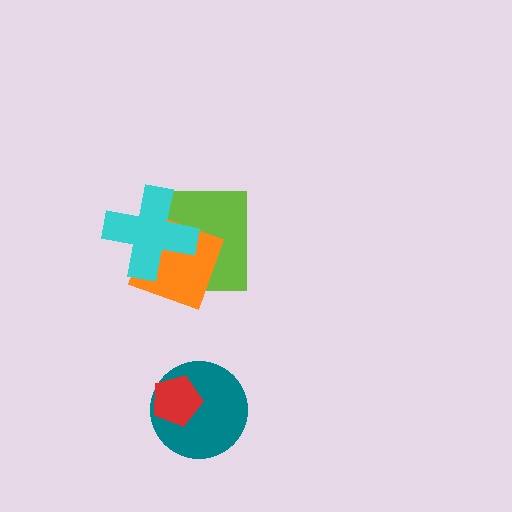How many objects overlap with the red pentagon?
1 object overlaps with the red pentagon.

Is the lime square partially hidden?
Yes, it is partially covered by another shape.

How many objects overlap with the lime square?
2 objects overlap with the lime square.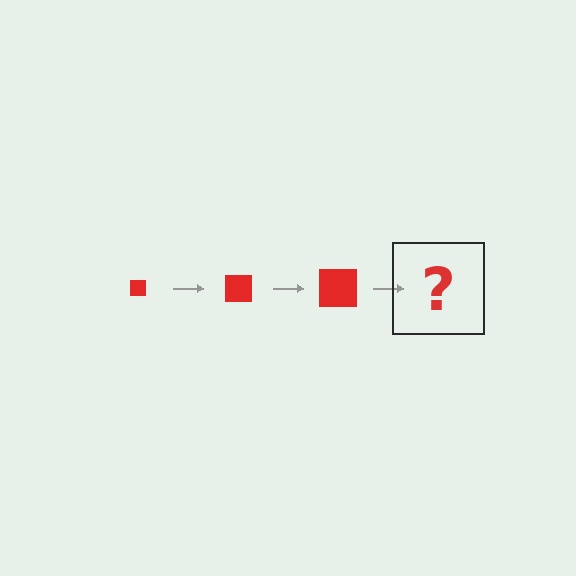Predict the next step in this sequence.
The next step is a red square, larger than the previous one.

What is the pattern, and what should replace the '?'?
The pattern is that the square gets progressively larger each step. The '?' should be a red square, larger than the previous one.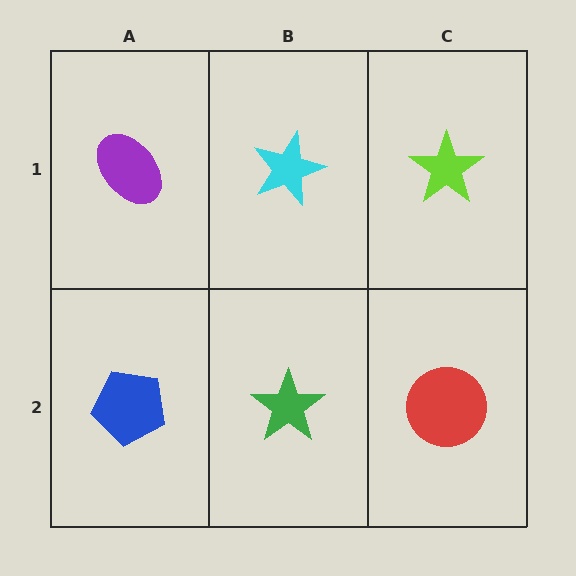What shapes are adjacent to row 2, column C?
A lime star (row 1, column C), a green star (row 2, column B).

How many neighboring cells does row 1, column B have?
3.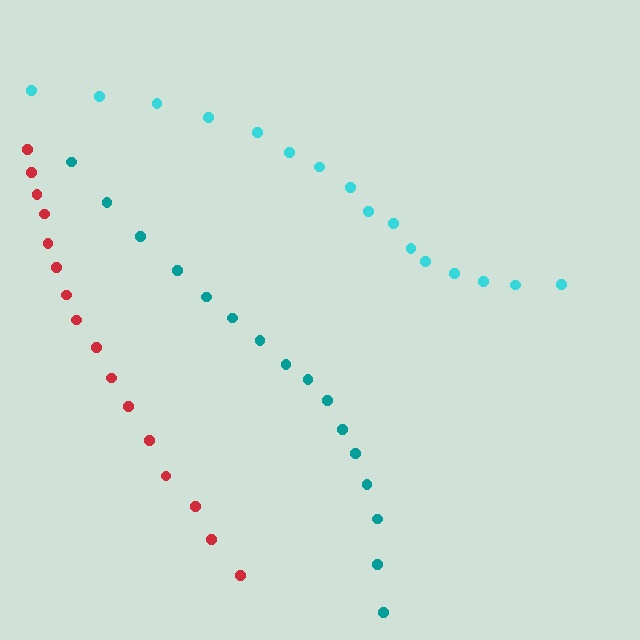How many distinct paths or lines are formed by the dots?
There are 3 distinct paths.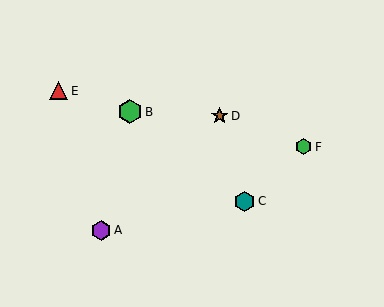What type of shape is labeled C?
Shape C is a teal hexagon.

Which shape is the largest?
The green hexagon (labeled B) is the largest.